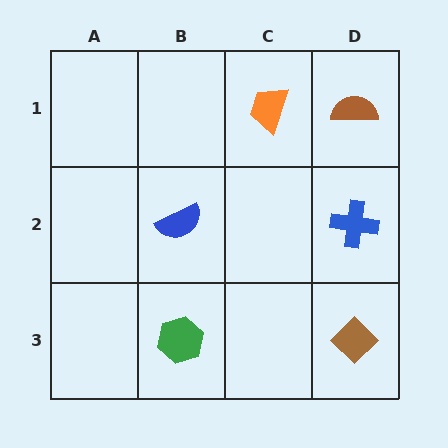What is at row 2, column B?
A blue semicircle.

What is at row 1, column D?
A brown semicircle.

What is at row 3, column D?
A brown diamond.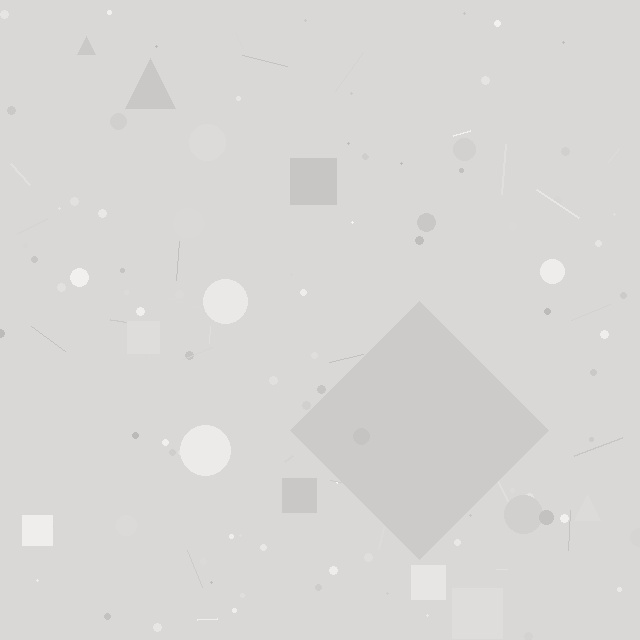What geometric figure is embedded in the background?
A diamond is embedded in the background.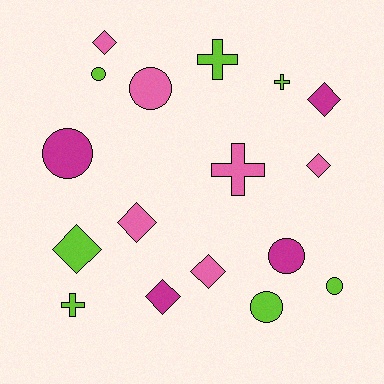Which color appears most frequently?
Lime, with 7 objects.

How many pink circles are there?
There is 1 pink circle.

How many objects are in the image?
There are 17 objects.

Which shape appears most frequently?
Diamond, with 7 objects.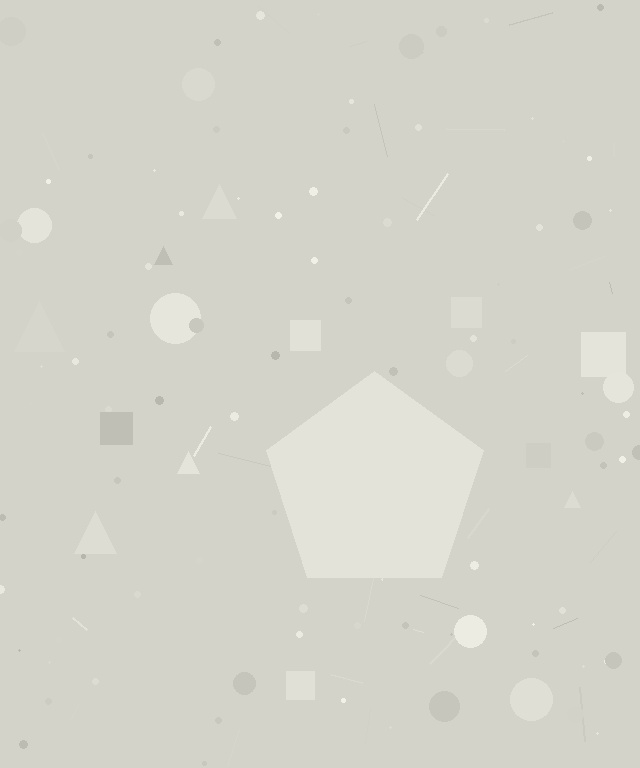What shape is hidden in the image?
A pentagon is hidden in the image.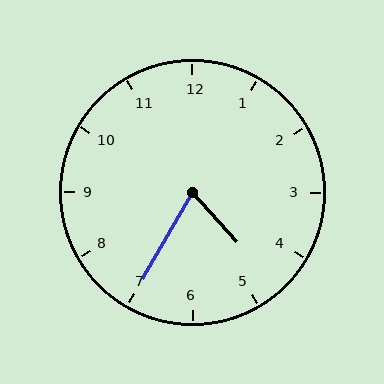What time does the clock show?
4:35.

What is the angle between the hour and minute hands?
Approximately 72 degrees.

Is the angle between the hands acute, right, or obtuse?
It is acute.